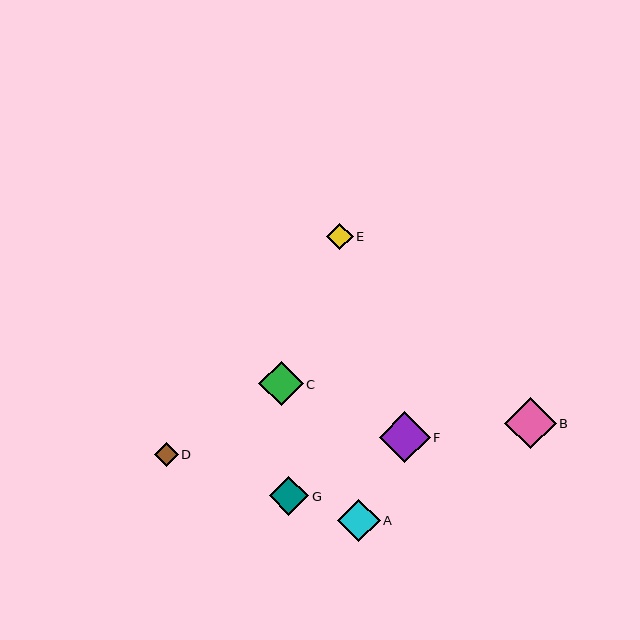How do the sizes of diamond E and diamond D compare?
Diamond E and diamond D are approximately the same size.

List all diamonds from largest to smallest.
From largest to smallest: B, F, C, A, G, E, D.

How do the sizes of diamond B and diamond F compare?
Diamond B and diamond F are approximately the same size.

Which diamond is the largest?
Diamond B is the largest with a size of approximately 51 pixels.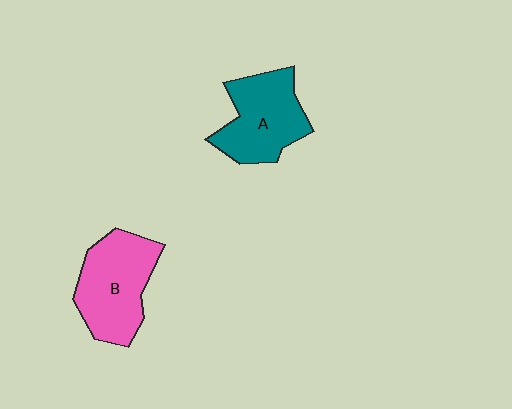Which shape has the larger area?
Shape B (pink).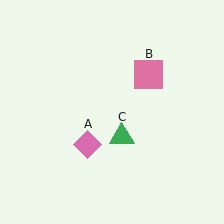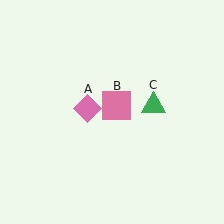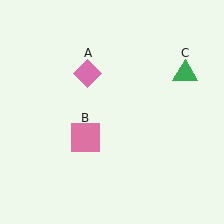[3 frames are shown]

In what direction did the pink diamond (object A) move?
The pink diamond (object A) moved up.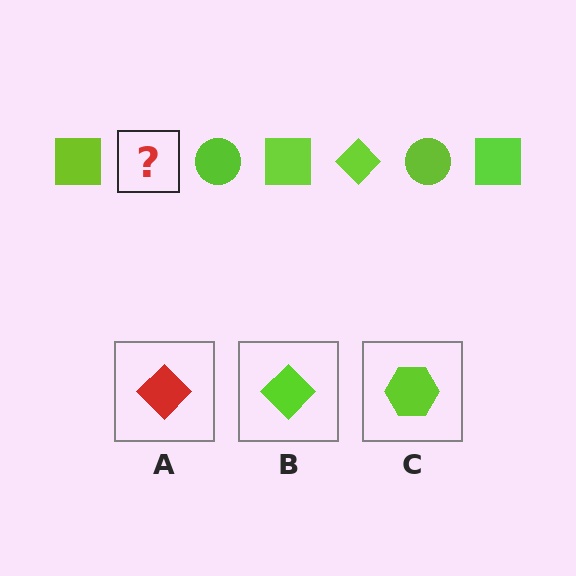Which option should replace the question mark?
Option B.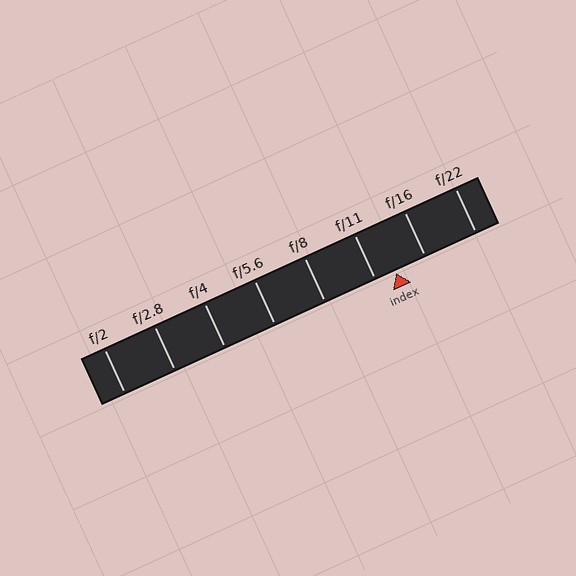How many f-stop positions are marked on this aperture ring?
There are 8 f-stop positions marked.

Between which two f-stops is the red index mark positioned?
The index mark is between f/11 and f/16.